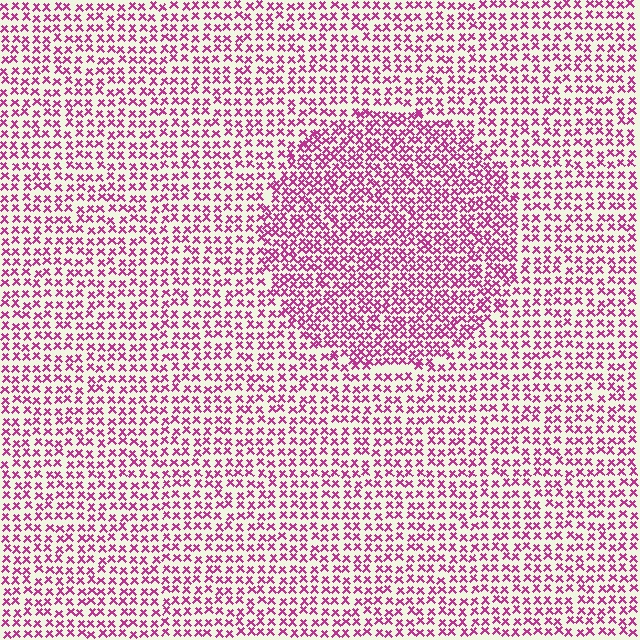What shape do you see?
I see a circle.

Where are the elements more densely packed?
The elements are more densely packed inside the circle boundary.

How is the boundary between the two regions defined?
The boundary is defined by a change in element density (approximately 1.6x ratio). All elements are the same color, size, and shape.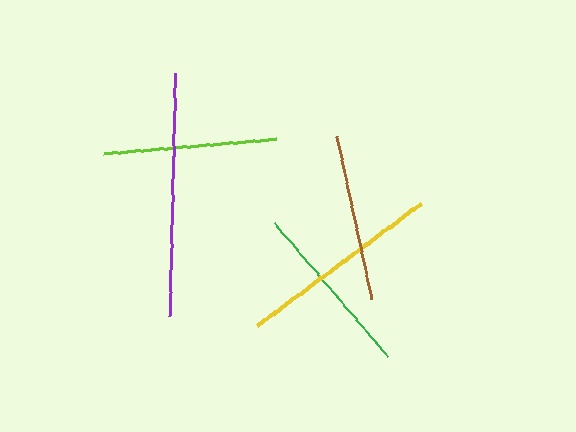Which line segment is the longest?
The purple line is the longest at approximately 243 pixels.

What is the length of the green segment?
The green segment is approximately 176 pixels long.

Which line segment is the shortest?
The brown line is the shortest at approximately 166 pixels.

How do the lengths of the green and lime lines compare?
The green and lime lines are approximately the same length.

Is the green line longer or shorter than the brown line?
The green line is longer than the brown line.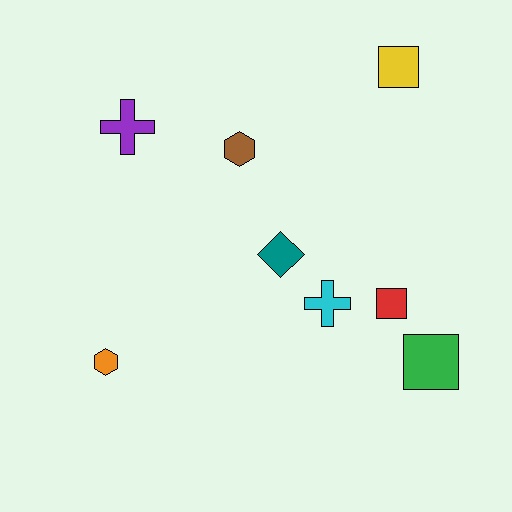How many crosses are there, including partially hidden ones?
There are 2 crosses.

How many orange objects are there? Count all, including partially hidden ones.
There is 1 orange object.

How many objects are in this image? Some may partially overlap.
There are 8 objects.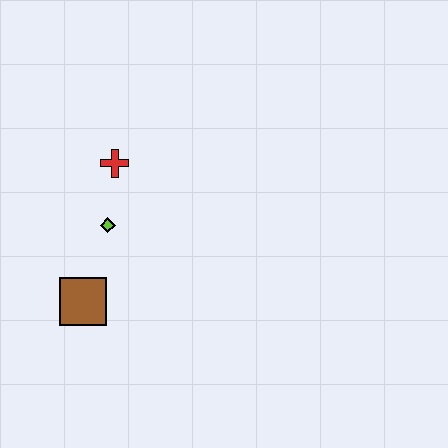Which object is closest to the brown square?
The lime diamond is closest to the brown square.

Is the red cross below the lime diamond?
No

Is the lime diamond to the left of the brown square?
No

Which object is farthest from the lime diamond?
The brown square is farthest from the lime diamond.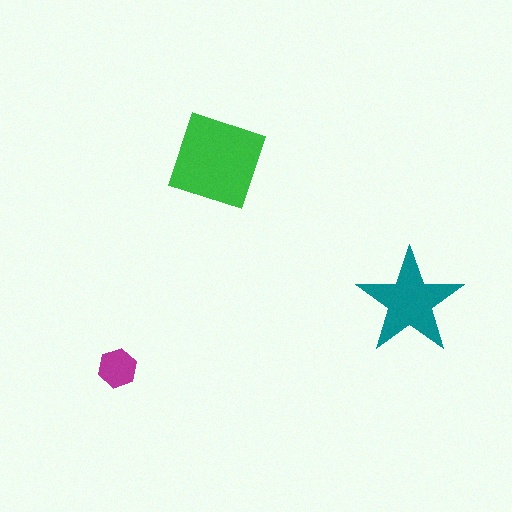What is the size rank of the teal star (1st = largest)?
2nd.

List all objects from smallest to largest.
The magenta hexagon, the teal star, the green square.